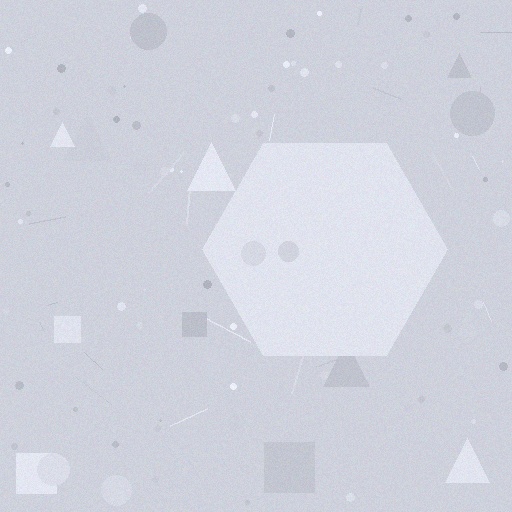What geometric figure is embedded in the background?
A hexagon is embedded in the background.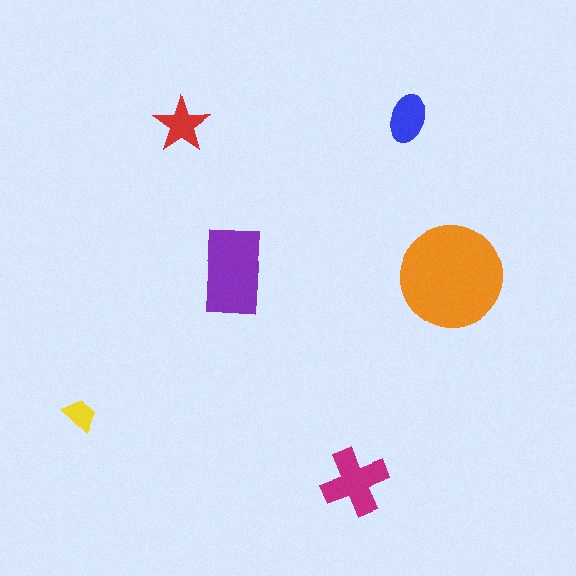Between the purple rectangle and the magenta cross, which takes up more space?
The purple rectangle.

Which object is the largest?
The orange circle.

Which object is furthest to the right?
The orange circle is rightmost.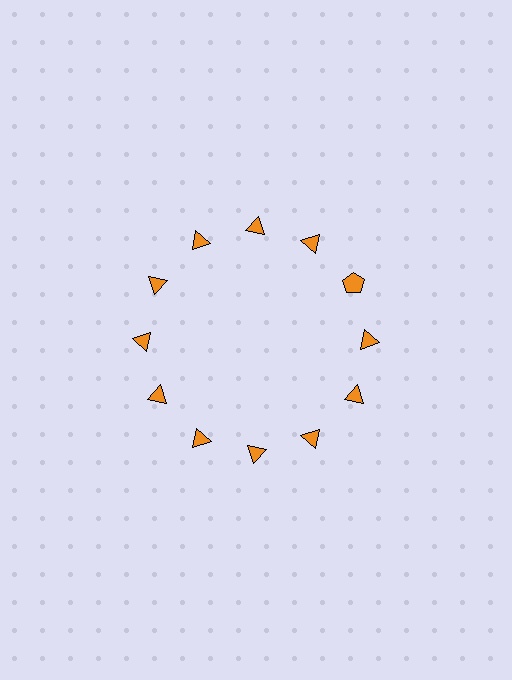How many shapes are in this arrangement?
There are 12 shapes arranged in a ring pattern.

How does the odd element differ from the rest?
It has a different shape: pentagon instead of triangle.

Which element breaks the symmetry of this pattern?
The orange pentagon at roughly the 2 o'clock position breaks the symmetry. All other shapes are orange triangles.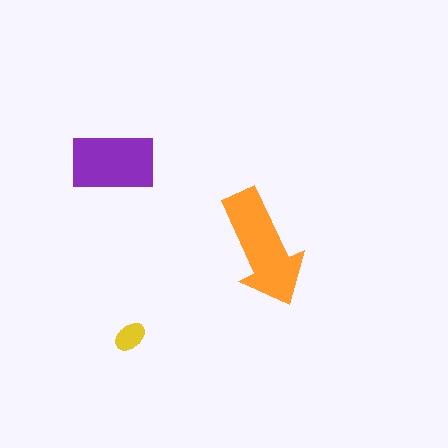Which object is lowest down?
The yellow ellipse is bottommost.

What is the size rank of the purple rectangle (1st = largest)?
2nd.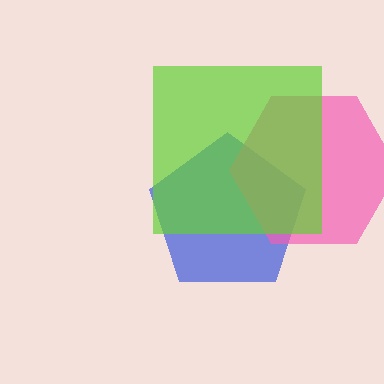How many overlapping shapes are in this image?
There are 3 overlapping shapes in the image.